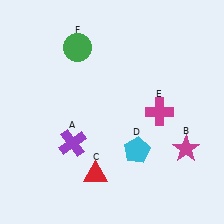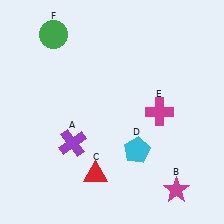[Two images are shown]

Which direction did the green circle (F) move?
The green circle (F) moved left.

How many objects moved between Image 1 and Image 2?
2 objects moved between the two images.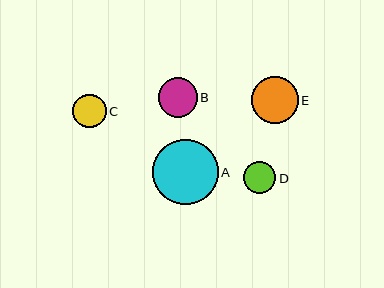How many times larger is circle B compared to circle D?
Circle B is approximately 1.2 times the size of circle D.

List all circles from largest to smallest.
From largest to smallest: A, E, B, C, D.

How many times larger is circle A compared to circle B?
Circle A is approximately 1.7 times the size of circle B.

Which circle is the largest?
Circle A is the largest with a size of approximately 66 pixels.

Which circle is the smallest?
Circle D is the smallest with a size of approximately 32 pixels.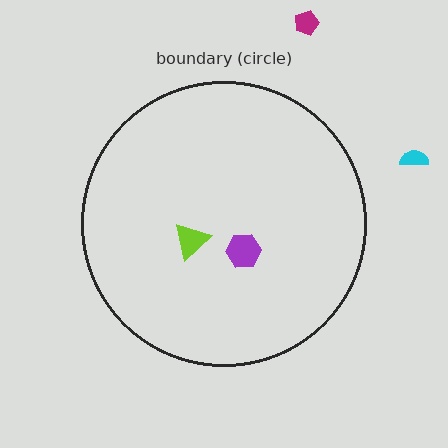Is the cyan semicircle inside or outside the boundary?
Outside.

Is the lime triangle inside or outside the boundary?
Inside.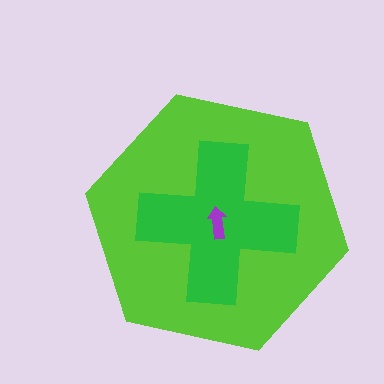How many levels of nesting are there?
3.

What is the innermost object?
The purple arrow.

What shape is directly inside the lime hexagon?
The green cross.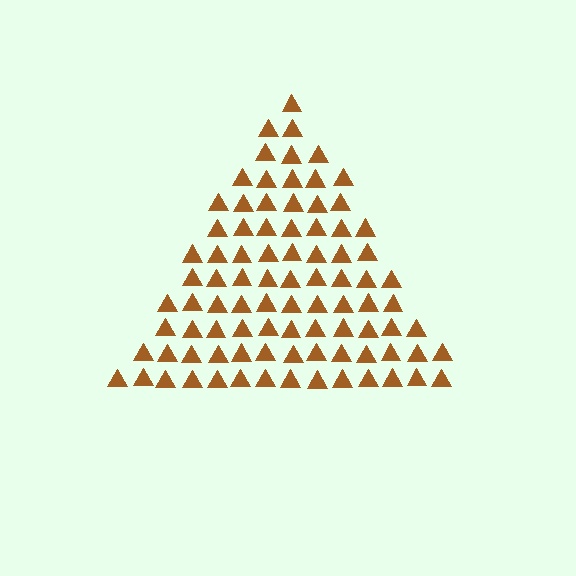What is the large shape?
The large shape is a triangle.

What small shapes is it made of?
It is made of small triangles.